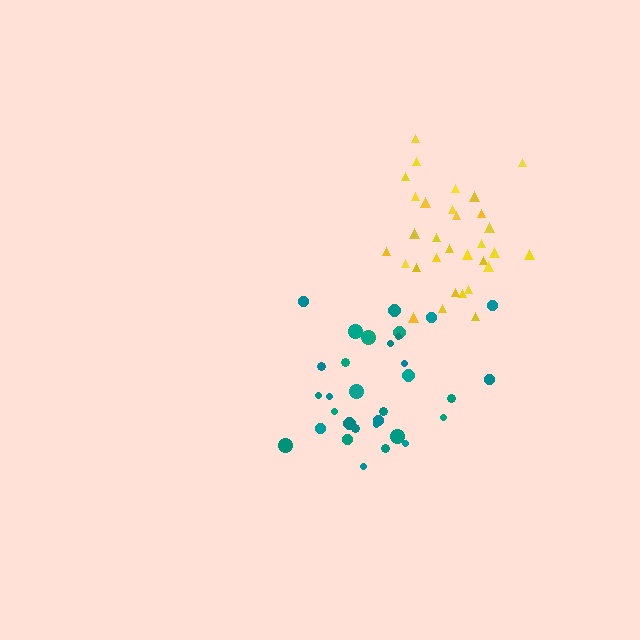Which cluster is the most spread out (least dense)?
Teal.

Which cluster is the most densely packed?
Yellow.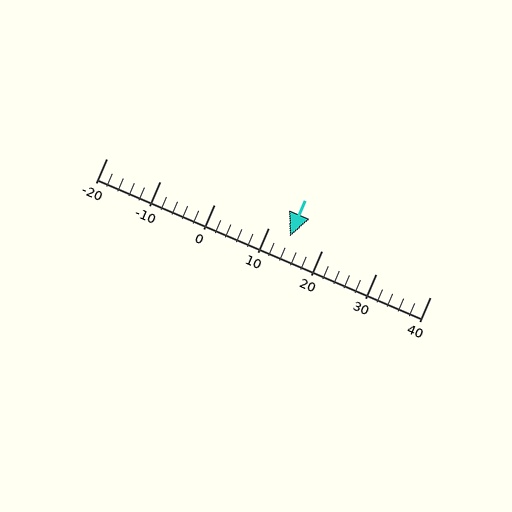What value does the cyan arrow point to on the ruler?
The cyan arrow points to approximately 14.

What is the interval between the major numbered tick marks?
The major tick marks are spaced 10 units apart.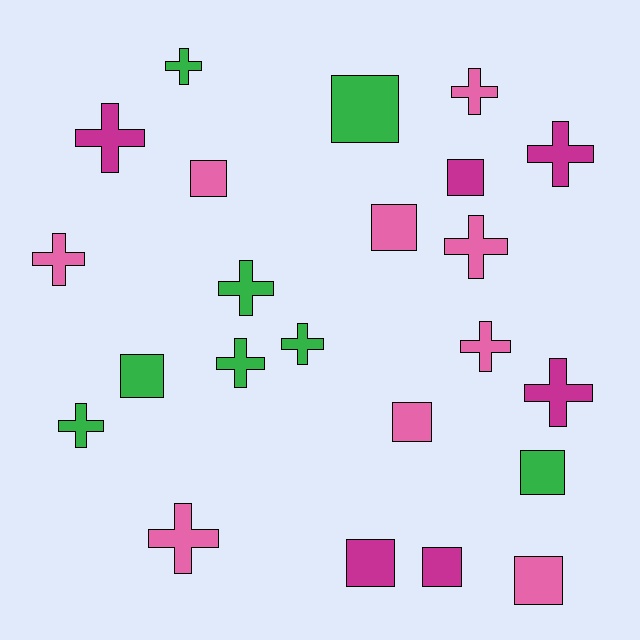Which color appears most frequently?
Pink, with 9 objects.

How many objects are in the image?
There are 23 objects.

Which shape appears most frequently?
Cross, with 13 objects.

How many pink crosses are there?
There are 5 pink crosses.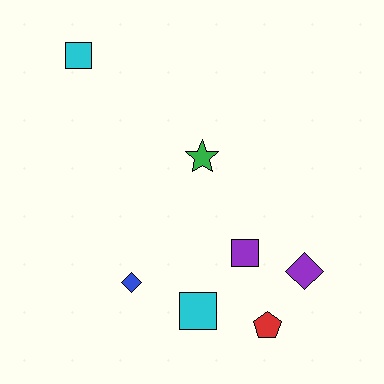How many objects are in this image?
There are 7 objects.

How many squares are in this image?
There are 3 squares.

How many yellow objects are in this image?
There are no yellow objects.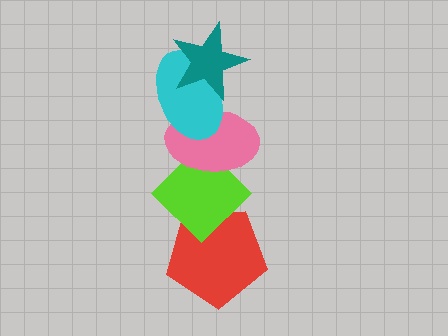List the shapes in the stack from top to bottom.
From top to bottom: the teal star, the cyan ellipse, the pink ellipse, the lime diamond, the red pentagon.